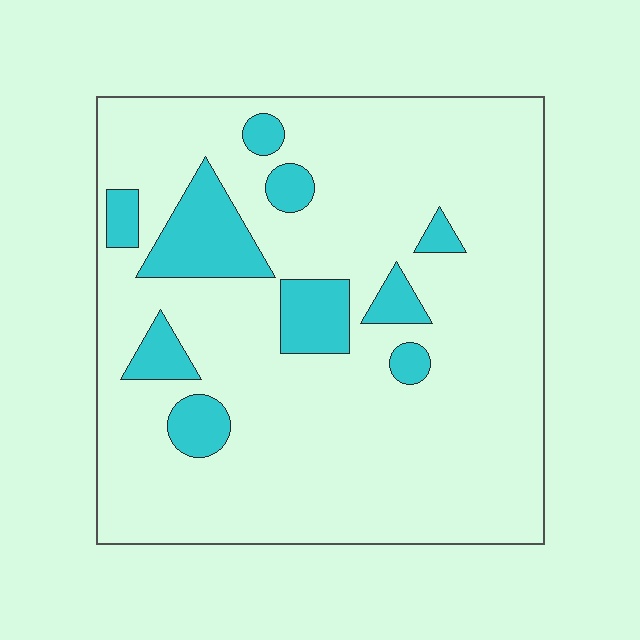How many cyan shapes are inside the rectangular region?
10.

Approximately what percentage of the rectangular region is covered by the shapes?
Approximately 15%.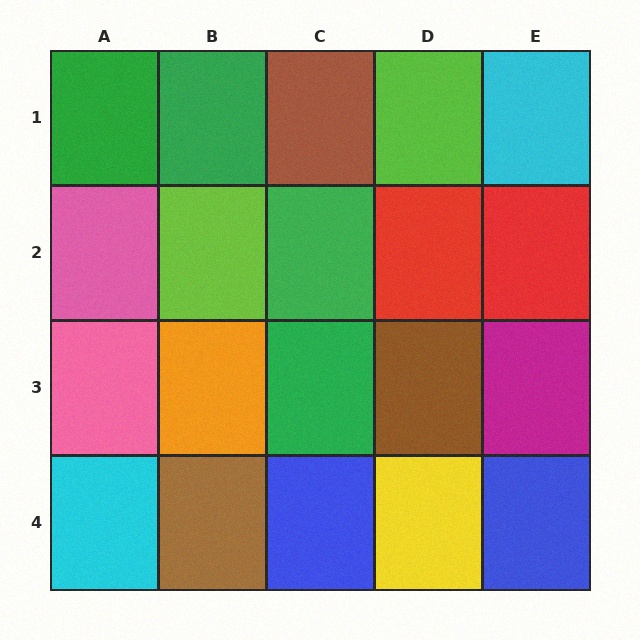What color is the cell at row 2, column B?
Lime.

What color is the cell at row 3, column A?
Pink.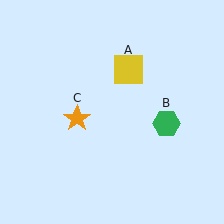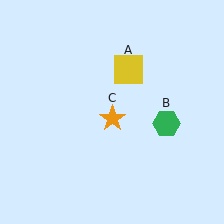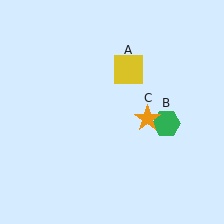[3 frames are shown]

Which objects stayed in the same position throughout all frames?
Yellow square (object A) and green hexagon (object B) remained stationary.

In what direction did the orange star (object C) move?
The orange star (object C) moved right.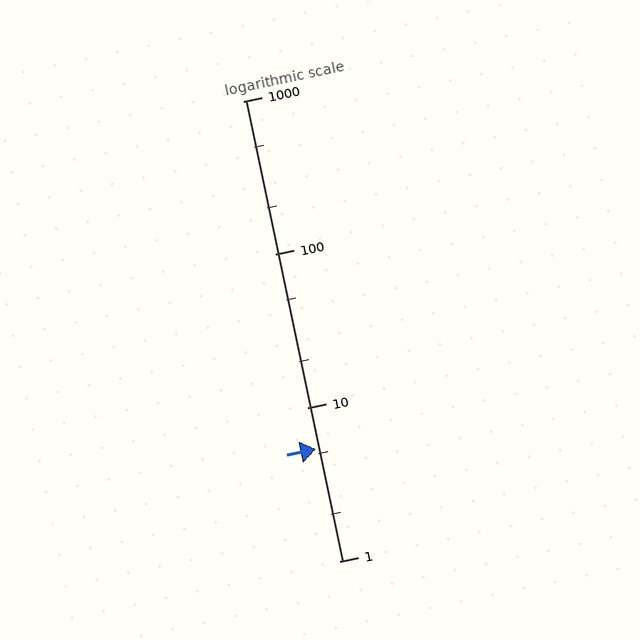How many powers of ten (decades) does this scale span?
The scale spans 3 decades, from 1 to 1000.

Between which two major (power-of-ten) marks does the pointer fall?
The pointer is between 1 and 10.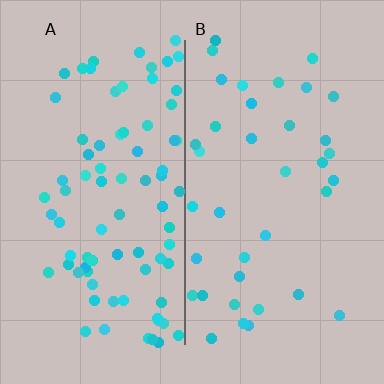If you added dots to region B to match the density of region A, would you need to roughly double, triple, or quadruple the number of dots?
Approximately double.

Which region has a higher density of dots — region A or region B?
A (the left).